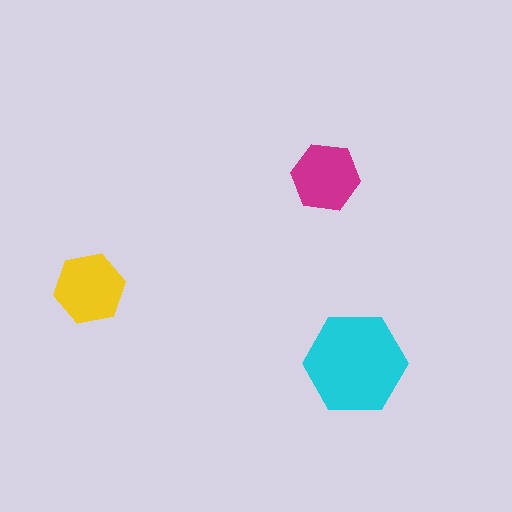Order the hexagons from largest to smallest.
the cyan one, the yellow one, the magenta one.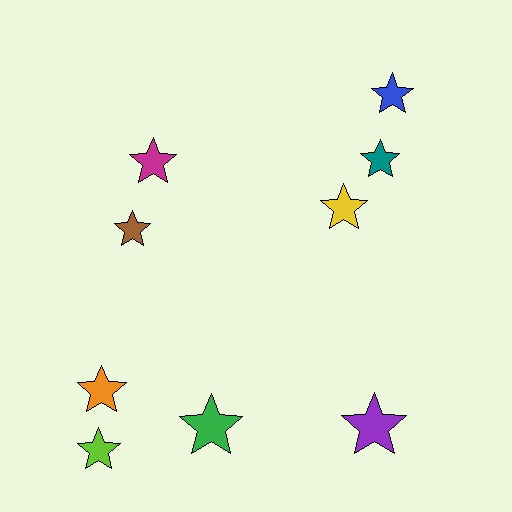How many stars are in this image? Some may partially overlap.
There are 9 stars.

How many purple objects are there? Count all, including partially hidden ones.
There is 1 purple object.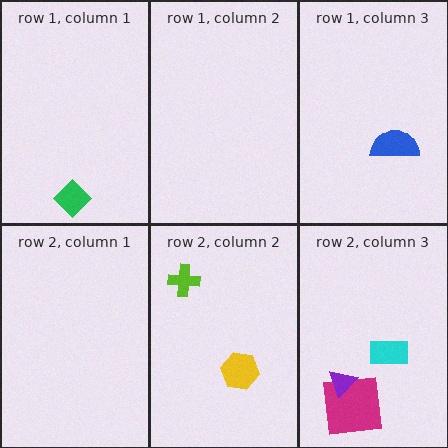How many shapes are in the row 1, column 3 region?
1.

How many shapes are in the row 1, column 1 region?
1.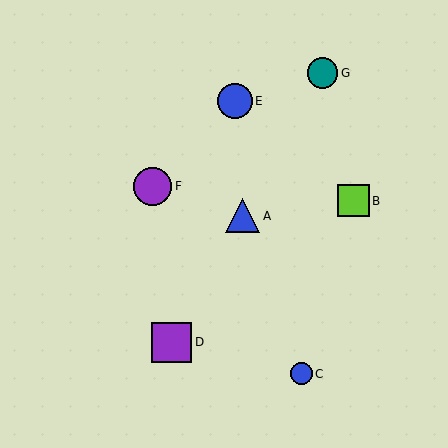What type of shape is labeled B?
Shape B is a lime square.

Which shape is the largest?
The purple square (labeled D) is the largest.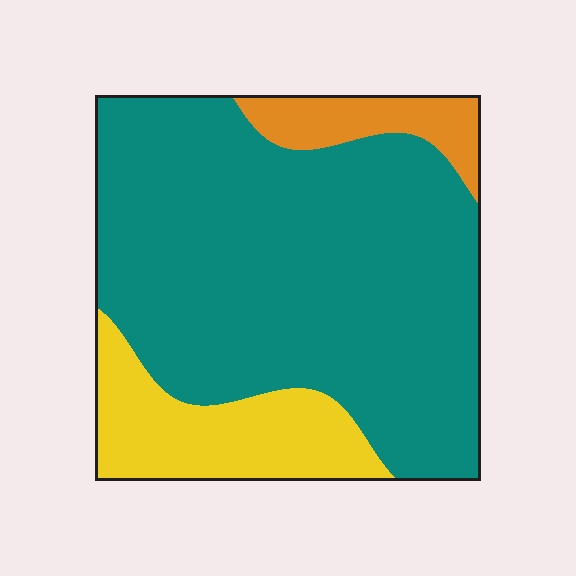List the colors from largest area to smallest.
From largest to smallest: teal, yellow, orange.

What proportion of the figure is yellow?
Yellow takes up about one sixth (1/6) of the figure.